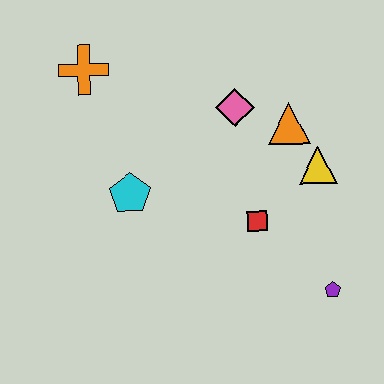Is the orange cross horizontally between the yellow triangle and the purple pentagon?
No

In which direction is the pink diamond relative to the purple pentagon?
The pink diamond is above the purple pentagon.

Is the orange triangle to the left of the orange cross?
No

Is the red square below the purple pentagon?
No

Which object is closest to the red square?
The yellow triangle is closest to the red square.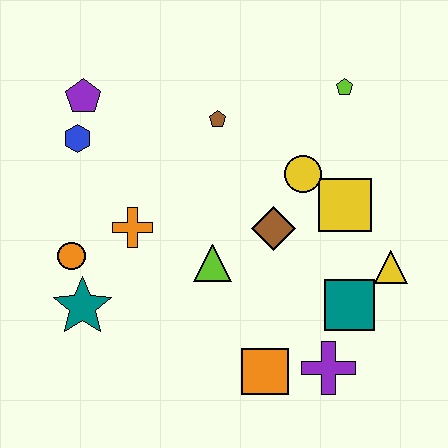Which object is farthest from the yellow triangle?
The purple pentagon is farthest from the yellow triangle.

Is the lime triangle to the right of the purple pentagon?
Yes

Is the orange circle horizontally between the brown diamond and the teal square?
No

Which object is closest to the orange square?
The purple cross is closest to the orange square.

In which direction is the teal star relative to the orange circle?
The teal star is below the orange circle.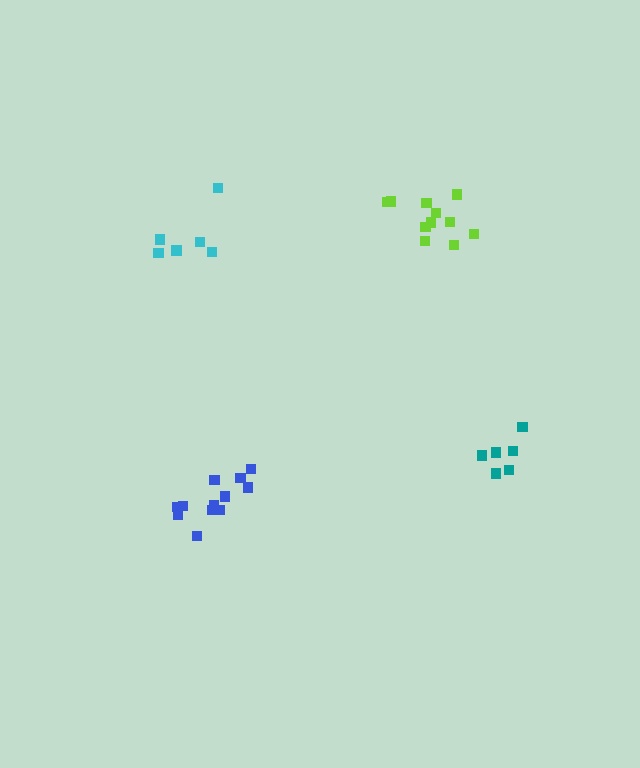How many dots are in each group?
Group 1: 6 dots, Group 2: 12 dots, Group 3: 6 dots, Group 4: 11 dots (35 total).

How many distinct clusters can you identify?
There are 4 distinct clusters.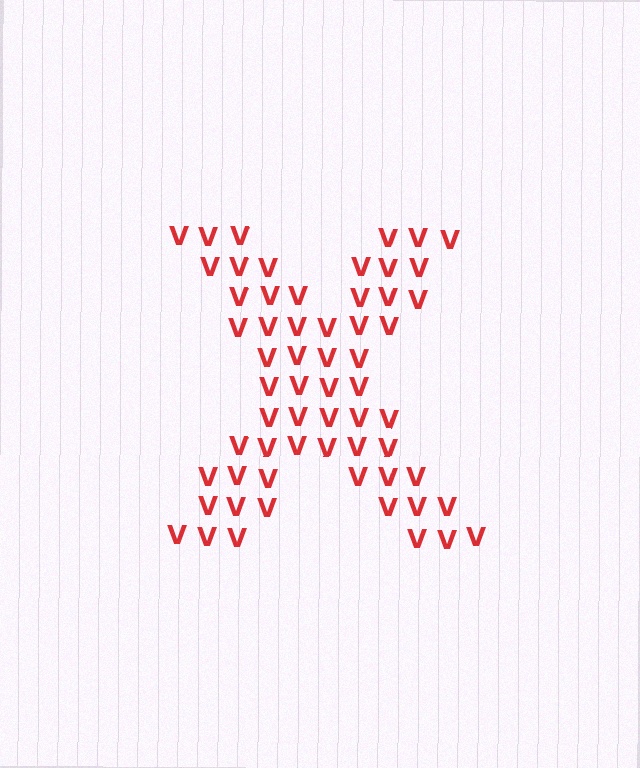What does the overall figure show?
The overall figure shows the letter X.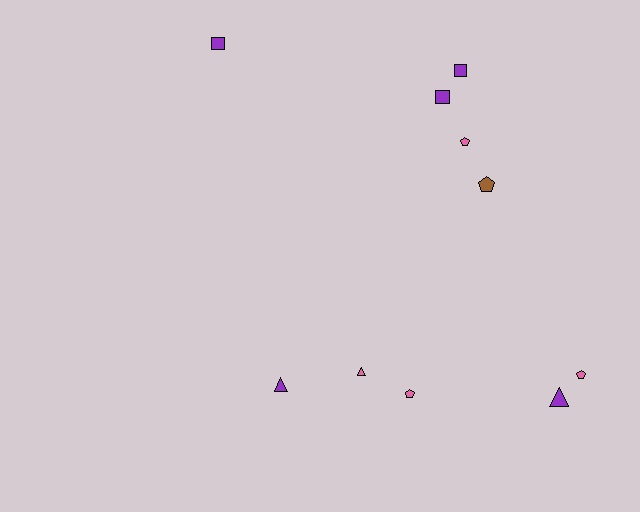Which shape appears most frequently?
Pentagon, with 4 objects.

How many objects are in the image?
There are 10 objects.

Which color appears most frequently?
Purple, with 5 objects.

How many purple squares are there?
There are 3 purple squares.